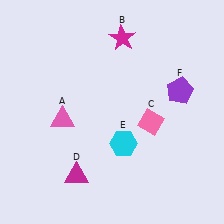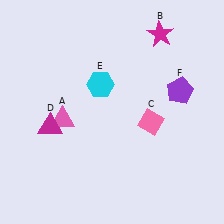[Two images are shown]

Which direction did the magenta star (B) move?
The magenta star (B) moved right.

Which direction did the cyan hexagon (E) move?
The cyan hexagon (E) moved up.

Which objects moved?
The objects that moved are: the magenta star (B), the magenta triangle (D), the cyan hexagon (E).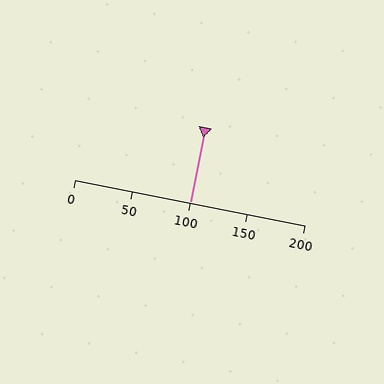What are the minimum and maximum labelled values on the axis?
The axis runs from 0 to 200.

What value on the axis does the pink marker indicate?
The marker indicates approximately 100.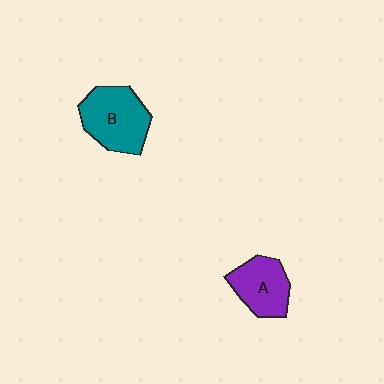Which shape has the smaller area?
Shape A (purple).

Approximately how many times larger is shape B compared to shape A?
Approximately 1.3 times.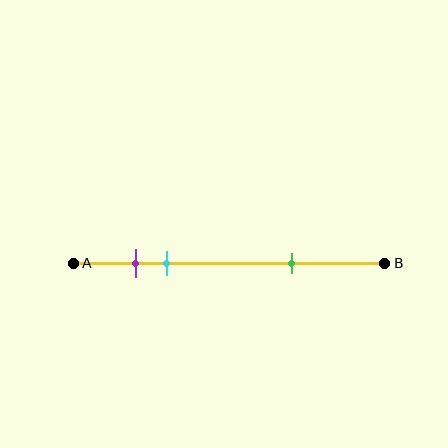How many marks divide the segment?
There are 3 marks dividing the segment.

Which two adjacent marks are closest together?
The purple and cyan marks are the closest adjacent pair.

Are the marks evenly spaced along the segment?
No, the marks are not evenly spaced.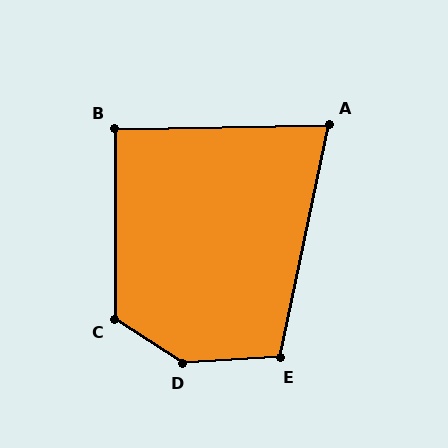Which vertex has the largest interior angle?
D, at approximately 144 degrees.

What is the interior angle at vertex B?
Approximately 91 degrees (approximately right).